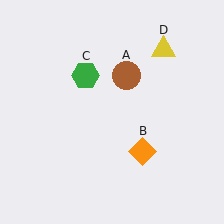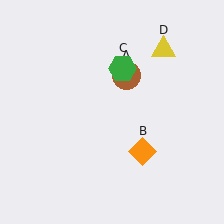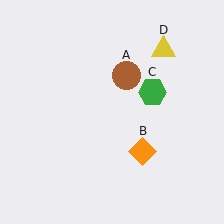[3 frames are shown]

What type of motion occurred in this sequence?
The green hexagon (object C) rotated clockwise around the center of the scene.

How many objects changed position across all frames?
1 object changed position: green hexagon (object C).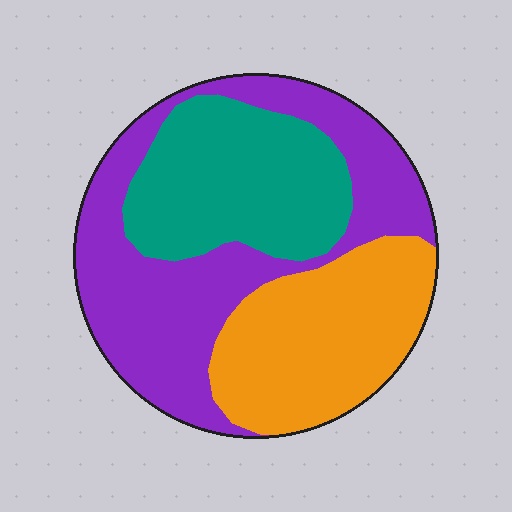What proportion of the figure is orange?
Orange covers roughly 30% of the figure.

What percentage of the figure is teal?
Teal takes up about one quarter (1/4) of the figure.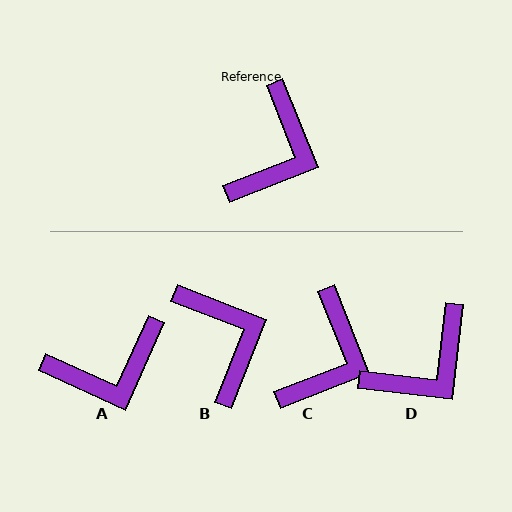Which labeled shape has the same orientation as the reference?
C.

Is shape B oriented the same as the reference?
No, it is off by about 47 degrees.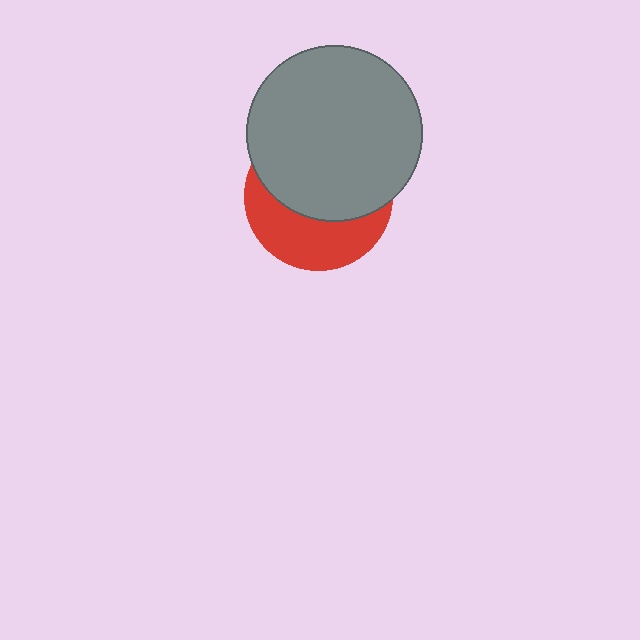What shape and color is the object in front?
The object in front is a gray circle.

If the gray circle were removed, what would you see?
You would see the complete red circle.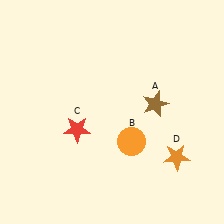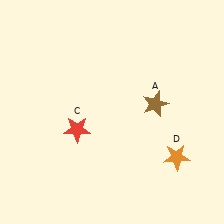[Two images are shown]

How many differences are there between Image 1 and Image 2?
There is 1 difference between the two images.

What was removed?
The orange circle (B) was removed in Image 2.